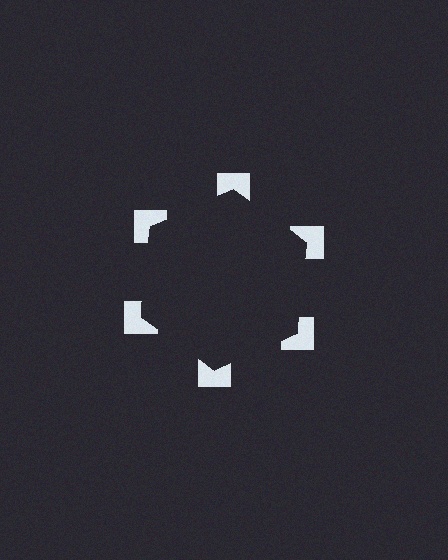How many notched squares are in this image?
There are 6 — one at each vertex of the illusory hexagon.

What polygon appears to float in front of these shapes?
An illusory hexagon — its edges are inferred from the aligned wedge cuts in the notched squares, not physically drawn.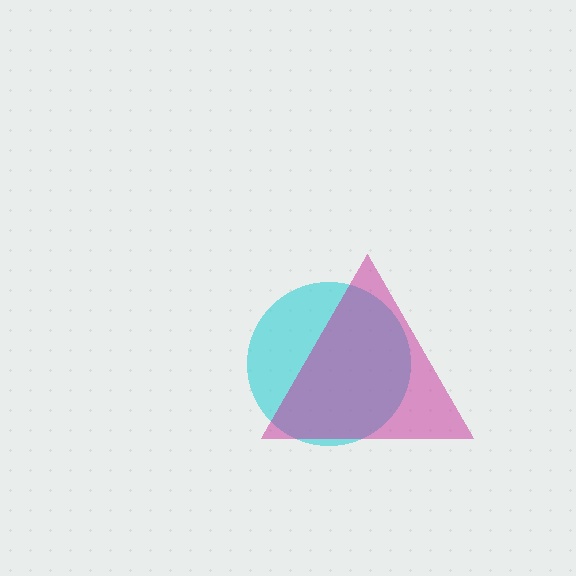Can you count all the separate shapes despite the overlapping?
Yes, there are 2 separate shapes.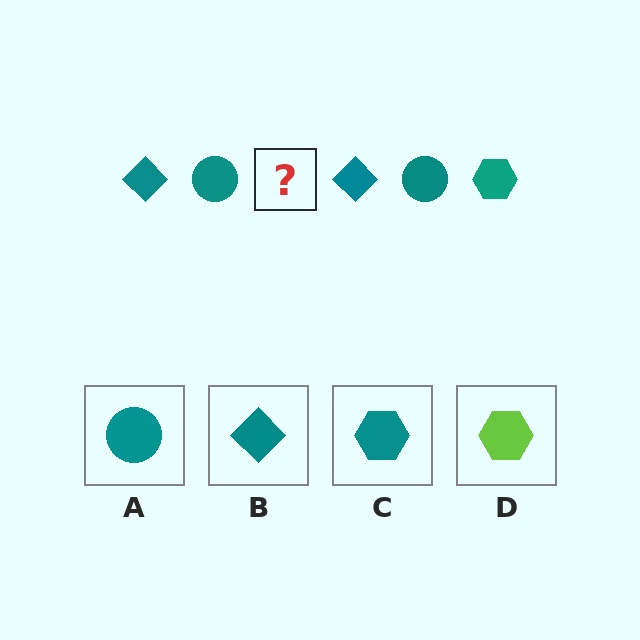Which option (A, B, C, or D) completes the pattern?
C.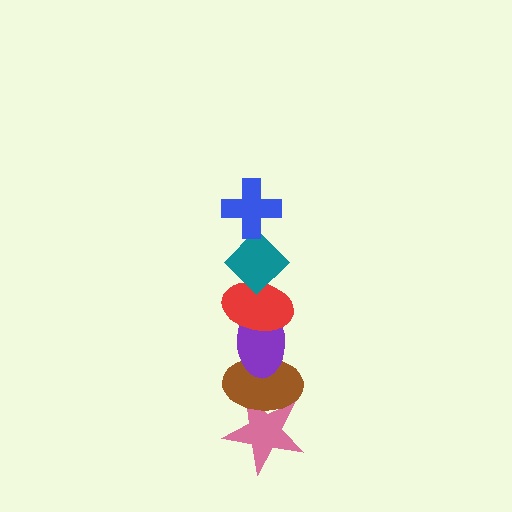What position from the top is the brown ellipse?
The brown ellipse is 5th from the top.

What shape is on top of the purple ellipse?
The red ellipse is on top of the purple ellipse.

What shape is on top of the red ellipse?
The teal diamond is on top of the red ellipse.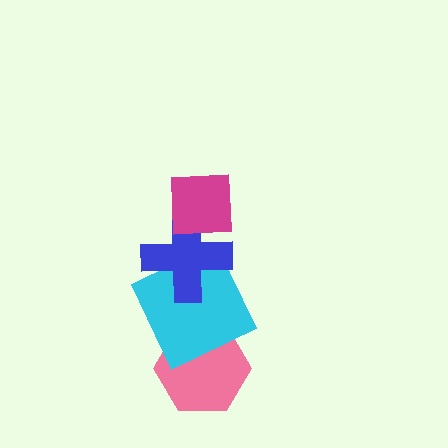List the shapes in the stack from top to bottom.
From top to bottom: the magenta square, the blue cross, the cyan square, the pink hexagon.